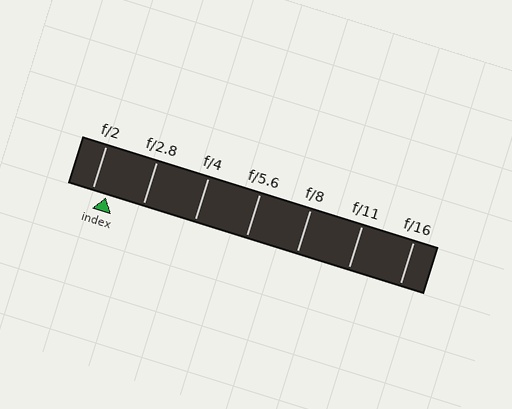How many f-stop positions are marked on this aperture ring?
There are 7 f-stop positions marked.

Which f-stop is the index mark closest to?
The index mark is closest to f/2.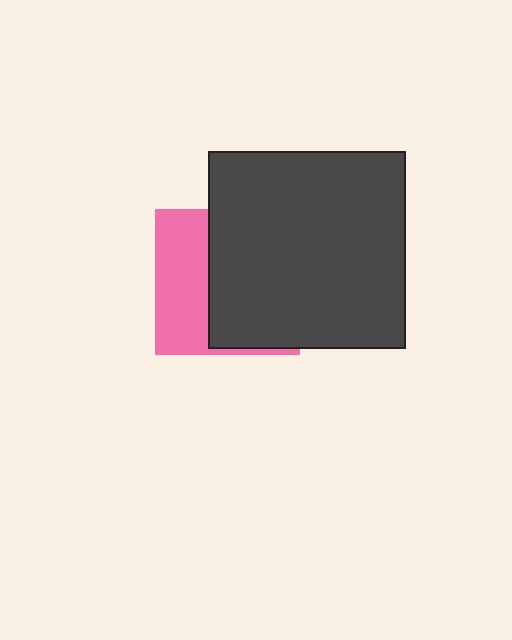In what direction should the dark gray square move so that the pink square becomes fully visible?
The dark gray square should move right. That is the shortest direction to clear the overlap and leave the pink square fully visible.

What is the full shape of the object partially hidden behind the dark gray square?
The partially hidden object is a pink square.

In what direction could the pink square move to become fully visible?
The pink square could move left. That would shift it out from behind the dark gray square entirely.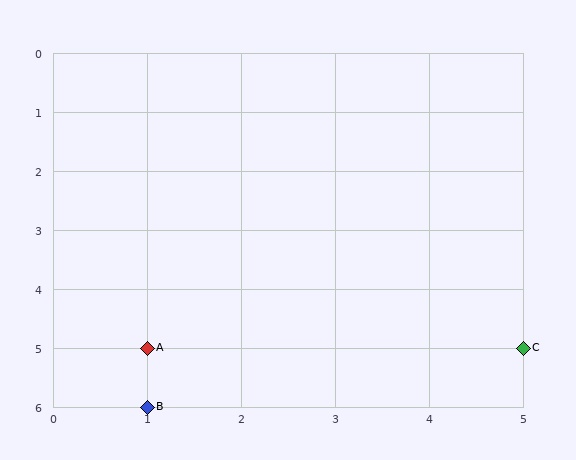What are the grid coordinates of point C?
Point C is at grid coordinates (5, 5).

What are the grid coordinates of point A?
Point A is at grid coordinates (1, 5).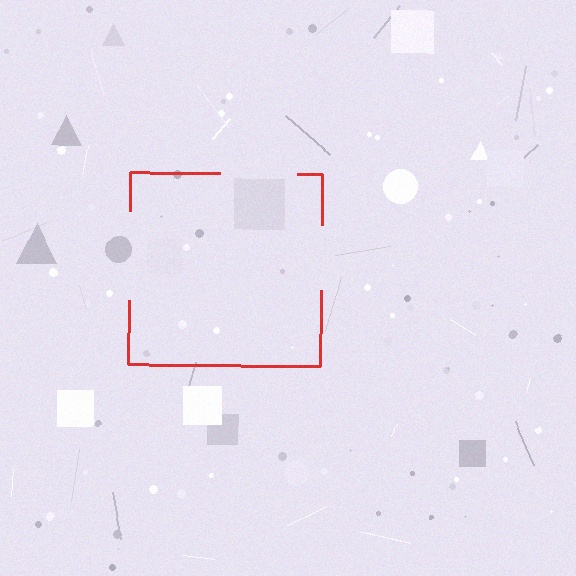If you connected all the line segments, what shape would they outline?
They would outline a square.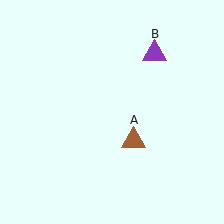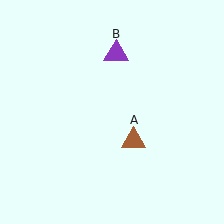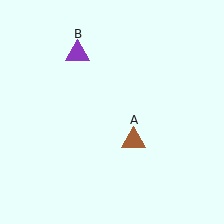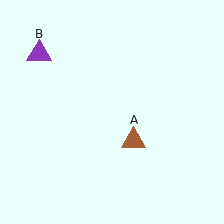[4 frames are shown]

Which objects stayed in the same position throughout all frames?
Brown triangle (object A) remained stationary.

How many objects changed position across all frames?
1 object changed position: purple triangle (object B).